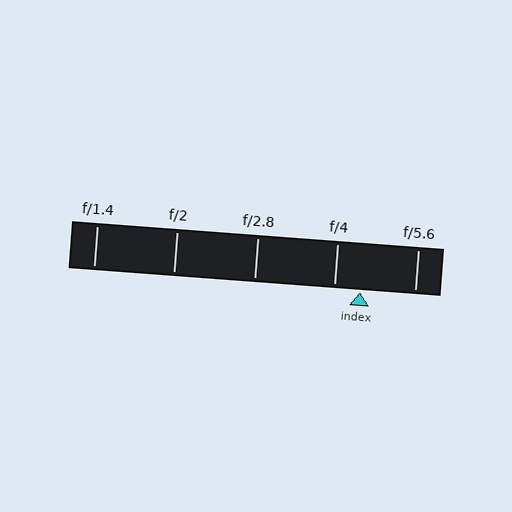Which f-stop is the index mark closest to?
The index mark is closest to f/4.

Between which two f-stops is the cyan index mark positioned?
The index mark is between f/4 and f/5.6.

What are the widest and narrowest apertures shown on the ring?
The widest aperture shown is f/1.4 and the narrowest is f/5.6.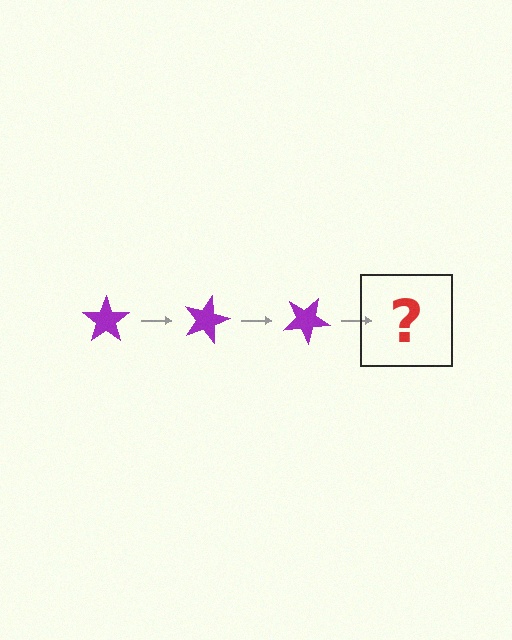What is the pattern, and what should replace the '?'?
The pattern is that the star rotates 15 degrees each step. The '?' should be a purple star rotated 45 degrees.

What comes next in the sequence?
The next element should be a purple star rotated 45 degrees.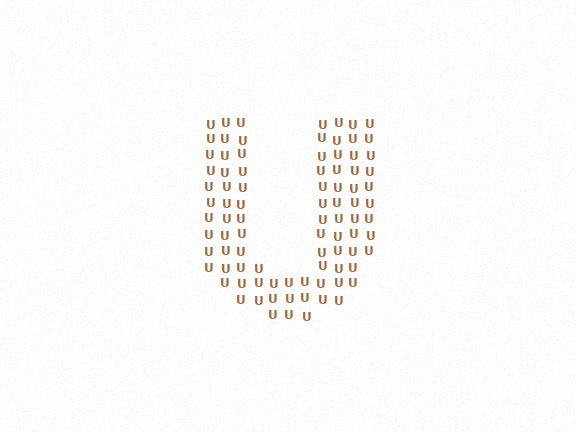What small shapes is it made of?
It is made of small letter U's.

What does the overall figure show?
The overall figure shows the letter U.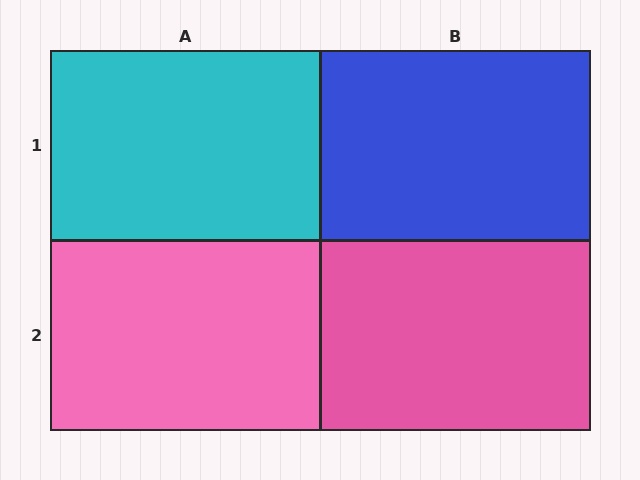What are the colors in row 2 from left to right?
Pink, pink.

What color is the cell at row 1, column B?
Blue.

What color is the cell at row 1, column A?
Cyan.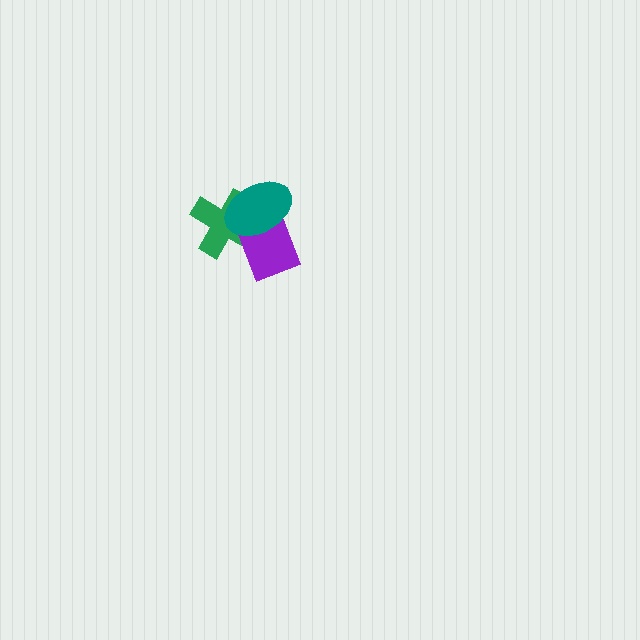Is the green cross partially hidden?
Yes, it is partially covered by another shape.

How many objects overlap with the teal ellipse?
2 objects overlap with the teal ellipse.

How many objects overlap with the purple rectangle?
2 objects overlap with the purple rectangle.